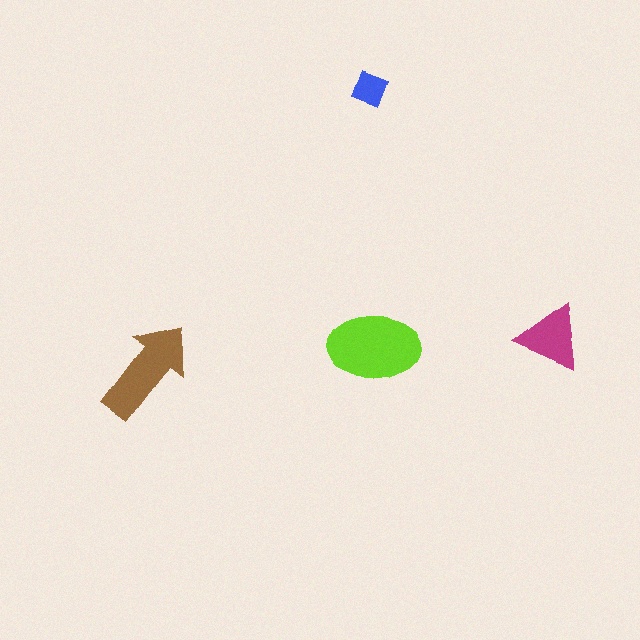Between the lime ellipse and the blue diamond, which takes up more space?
The lime ellipse.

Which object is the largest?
The lime ellipse.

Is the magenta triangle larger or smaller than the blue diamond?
Larger.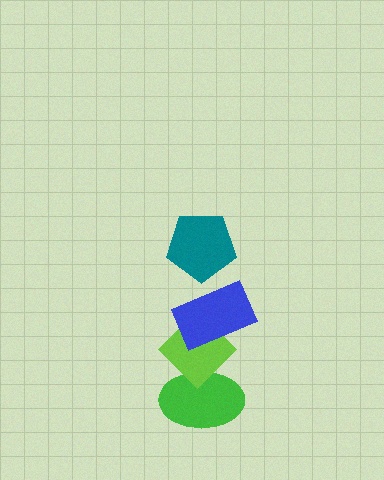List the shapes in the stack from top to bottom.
From top to bottom: the teal pentagon, the blue rectangle, the lime diamond, the green ellipse.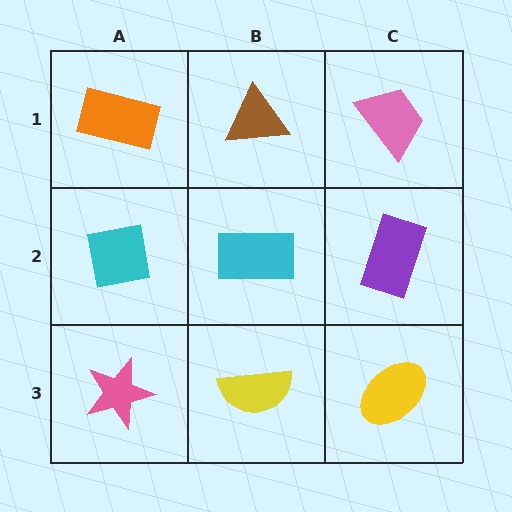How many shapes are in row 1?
3 shapes.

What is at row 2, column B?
A cyan rectangle.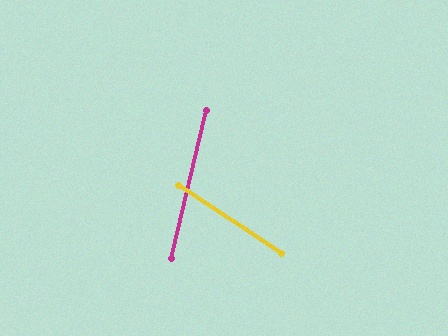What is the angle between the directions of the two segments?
Approximately 70 degrees.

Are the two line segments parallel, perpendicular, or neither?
Neither parallel nor perpendicular — they differ by about 70°.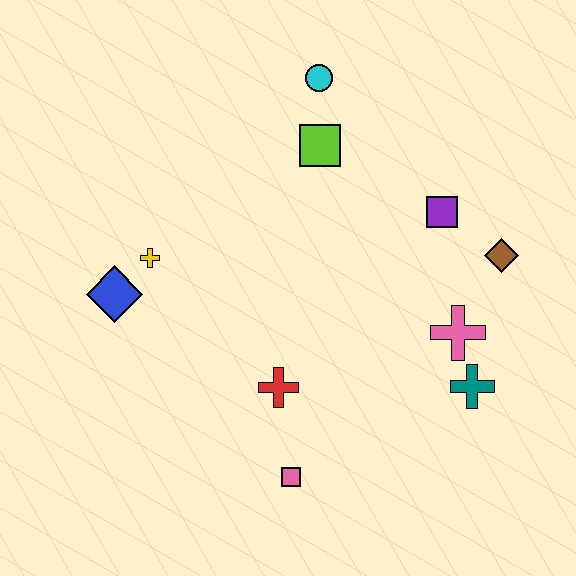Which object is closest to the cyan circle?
The lime square is closest to the cyan circle.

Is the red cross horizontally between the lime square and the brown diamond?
No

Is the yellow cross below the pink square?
No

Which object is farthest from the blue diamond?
The brown diamond is farthest from the blue diamond.